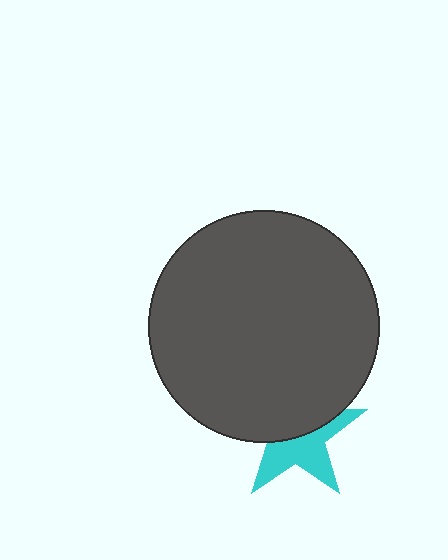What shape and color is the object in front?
The object in front is a dark gray circle.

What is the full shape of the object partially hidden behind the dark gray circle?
The partially hidden object is a cyan star.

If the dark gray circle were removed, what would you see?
You would see the complete cyan star.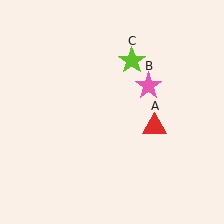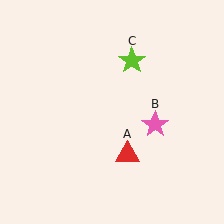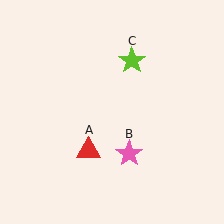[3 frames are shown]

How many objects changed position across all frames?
2 objects changed position: red triangle (object A), pink star (object B).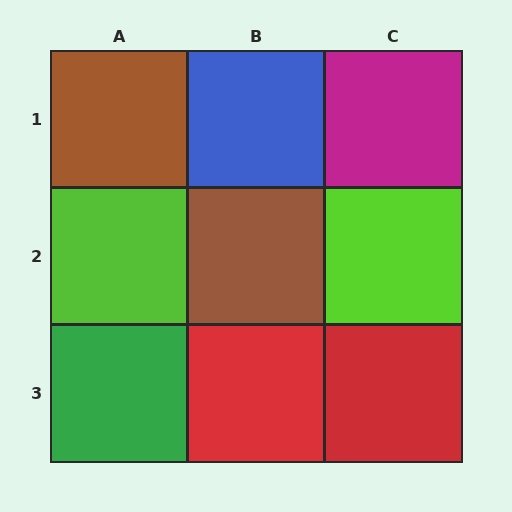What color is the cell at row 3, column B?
Red.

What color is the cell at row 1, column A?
Brown.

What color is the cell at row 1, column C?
Magenta.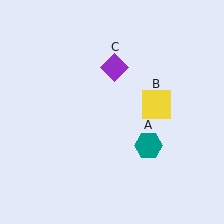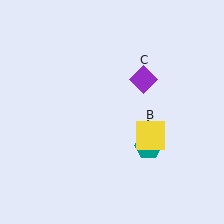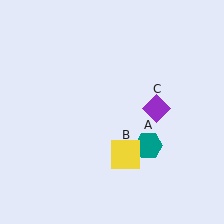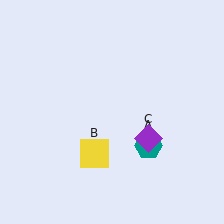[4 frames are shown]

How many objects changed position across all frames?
2 objects changed position: yellow square (object B), purple diamond (object C).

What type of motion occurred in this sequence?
The yellow square (object B), purple diamond (object C) rotated clockwise around the center of the scene.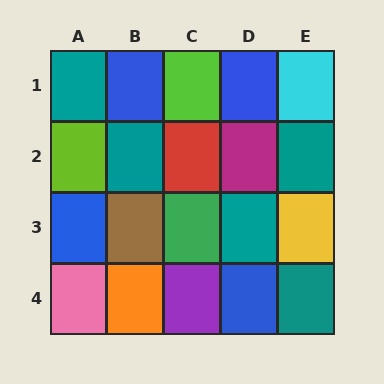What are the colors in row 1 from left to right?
Teal, blue, lime, blue, cyan.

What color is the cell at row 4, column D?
Blue.